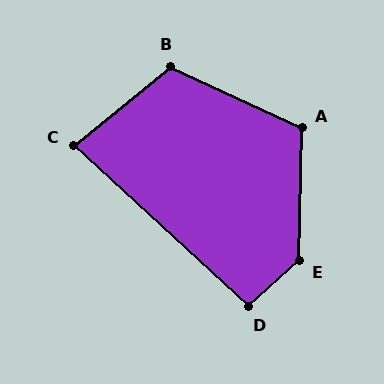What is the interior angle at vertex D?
Approximately 96 degrees (obtuse).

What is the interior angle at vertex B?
Approximately 116 degrees (obtuse).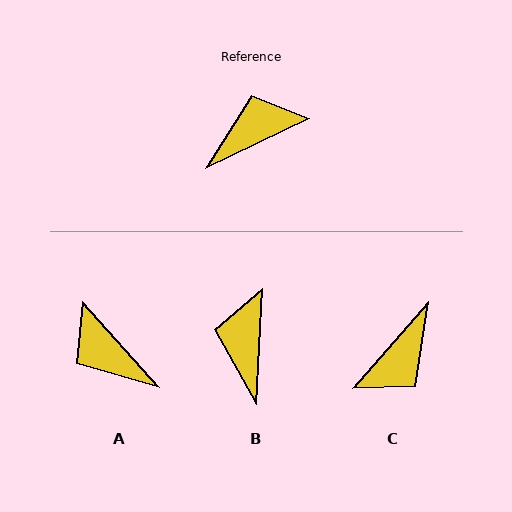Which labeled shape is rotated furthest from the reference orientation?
C, about 156 degrees away.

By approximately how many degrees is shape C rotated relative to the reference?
Approximately 156 degrees clockwise.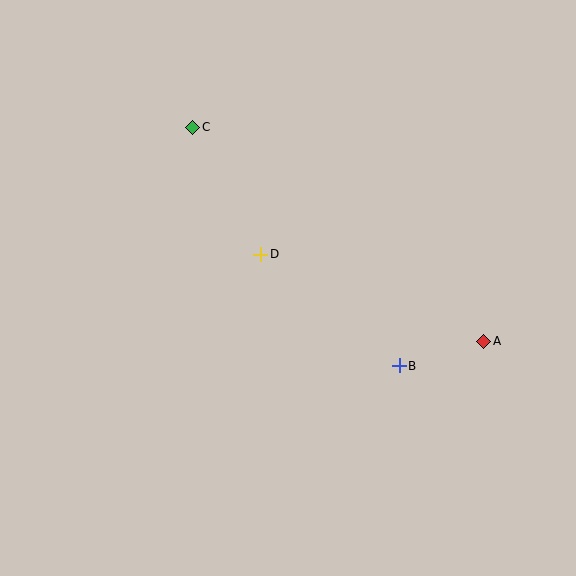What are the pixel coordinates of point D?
Point D is at (261, 254).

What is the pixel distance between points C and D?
The distance between C and D is 144 pixels.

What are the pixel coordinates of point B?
Point B is at (399, 366).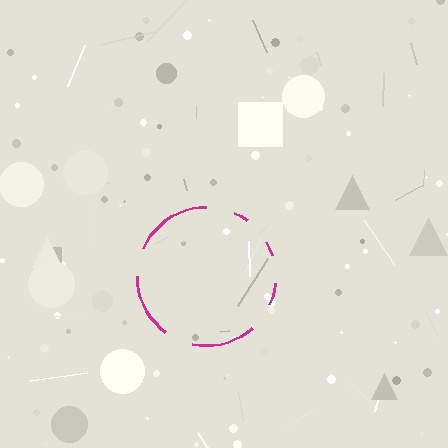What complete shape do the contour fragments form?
The contour fragments form a circle.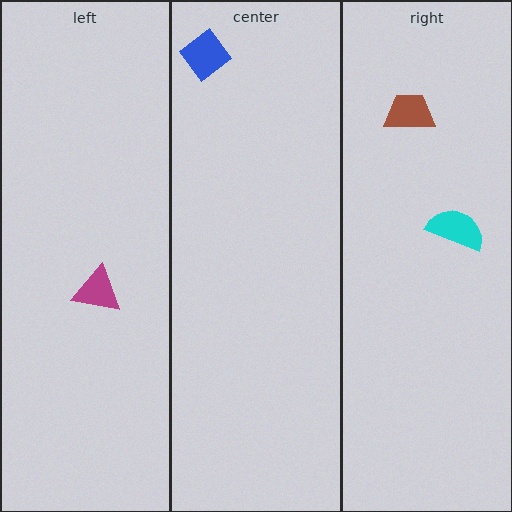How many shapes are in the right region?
2.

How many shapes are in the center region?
1.